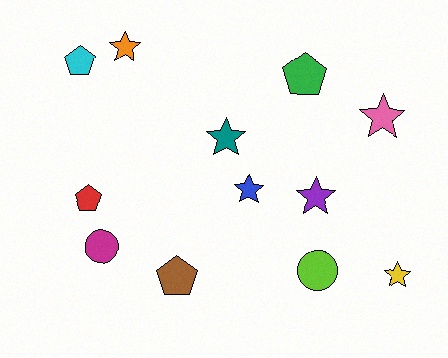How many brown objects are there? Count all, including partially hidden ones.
There is 1 brown object.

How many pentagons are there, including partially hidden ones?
There are 4 pentagons.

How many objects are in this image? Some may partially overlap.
There are 12 objects.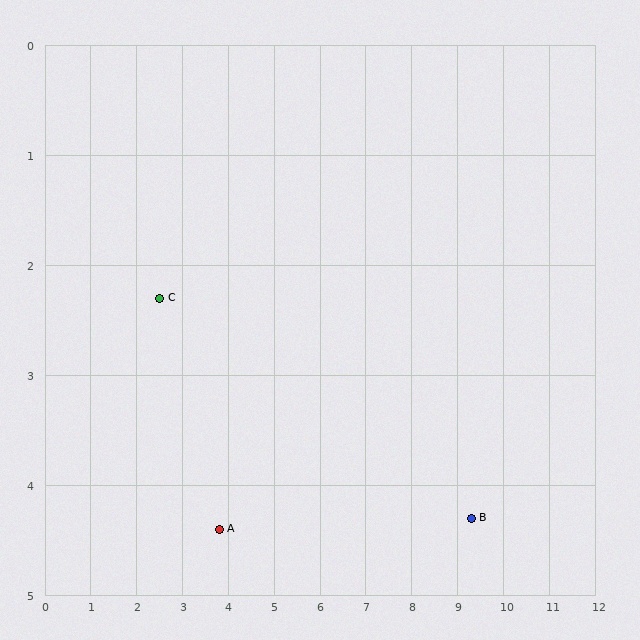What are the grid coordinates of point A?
Point A is at approximately (3.8, 4.4).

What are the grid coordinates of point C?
Point C is at approximately (2.5, 2.3).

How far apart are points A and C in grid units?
Points A and C are about 2.5 grid units apart.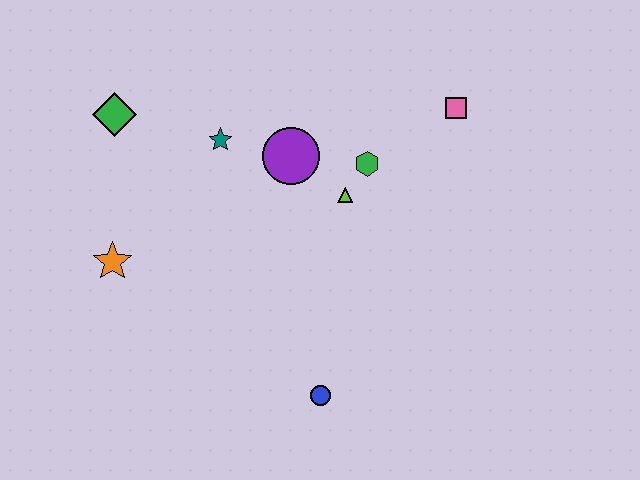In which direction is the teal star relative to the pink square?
The teal star is to the left of the pink square.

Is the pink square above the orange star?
Yes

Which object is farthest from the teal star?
The blue circle is farthest from the teal star.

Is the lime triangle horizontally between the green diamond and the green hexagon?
Yes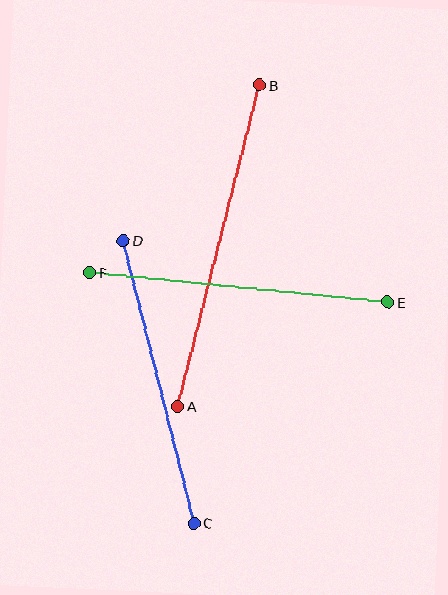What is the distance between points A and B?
The distance is approximately 332 pixels.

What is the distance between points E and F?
The distance is approximately 299 pixels.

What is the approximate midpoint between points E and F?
The midpoint is at approximately (239, 287) pixels.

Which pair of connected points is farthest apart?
Points A and B are farthest apart.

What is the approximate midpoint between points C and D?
The midpoint is at approximately (158, 382) pixels.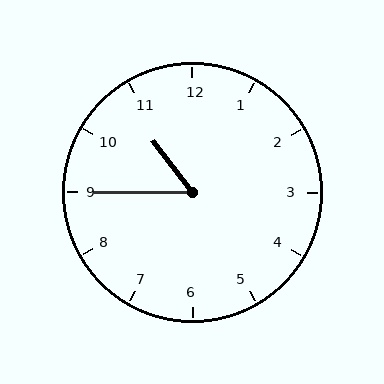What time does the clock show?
10:45.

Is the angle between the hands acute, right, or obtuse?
It is acute.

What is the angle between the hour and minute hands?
Approximately 52 degrees.